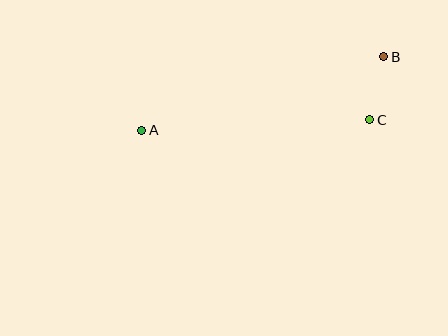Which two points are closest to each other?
Points B and C are closest to each other.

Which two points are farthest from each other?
Points A and B are farthest from each other.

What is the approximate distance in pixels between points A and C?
The distance between A and C is approximately 228 pixels.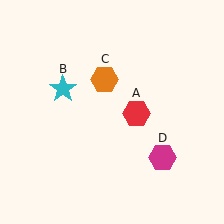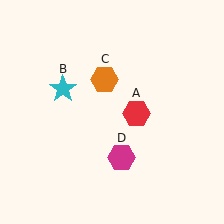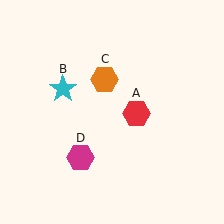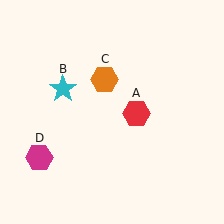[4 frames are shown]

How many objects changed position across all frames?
1 object changed position: magenta hexagon (object D).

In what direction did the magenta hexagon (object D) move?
The magenta hexagon (object D) moved left.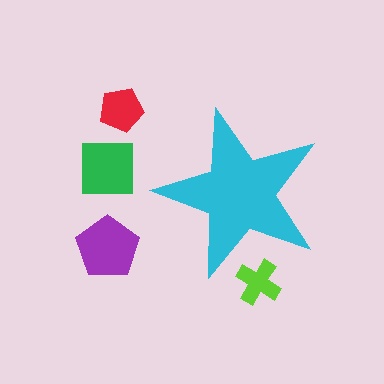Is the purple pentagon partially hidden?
No, the purple pentagon is fully visible.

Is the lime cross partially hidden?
Yes, the lime cross is partially hidden behind the cyan star.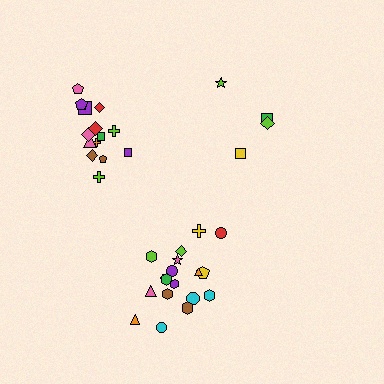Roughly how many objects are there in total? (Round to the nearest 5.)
Roughly 35 objects in total.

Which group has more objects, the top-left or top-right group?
The top-left group.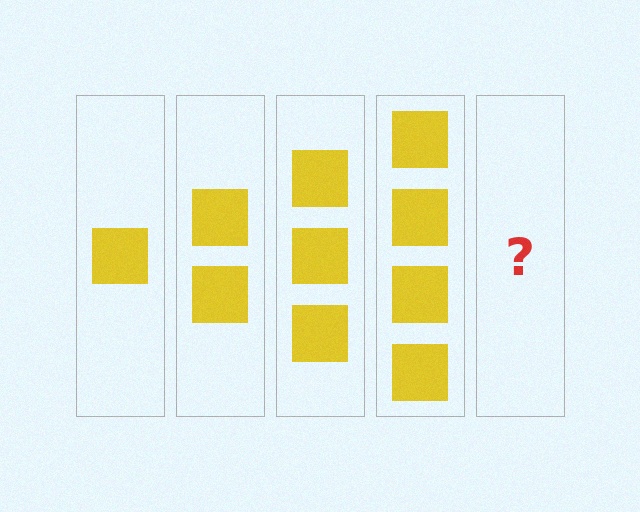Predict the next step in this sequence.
The next step is 5 squares.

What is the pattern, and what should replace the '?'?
The pattern is that each step adds one more square. The '?' should be 5 squares.